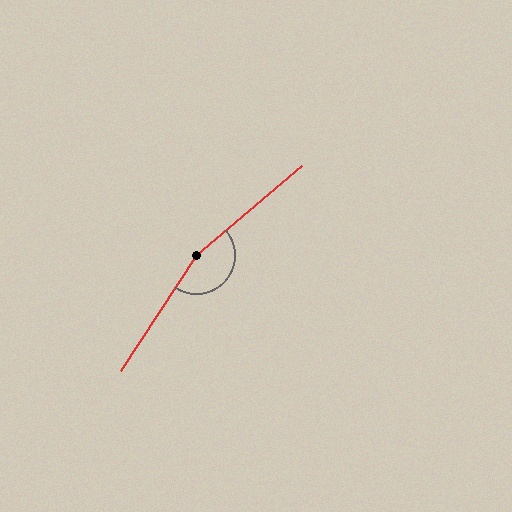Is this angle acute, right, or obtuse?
It is obtuse.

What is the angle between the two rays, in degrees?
Approximately 164 degrees.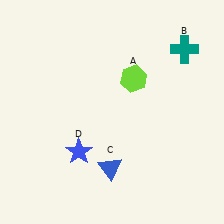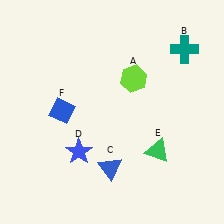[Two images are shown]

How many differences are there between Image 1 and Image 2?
There are 2 differences between the two images.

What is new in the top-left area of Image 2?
A blue diamond (F) was added in the top-left area of Image 2.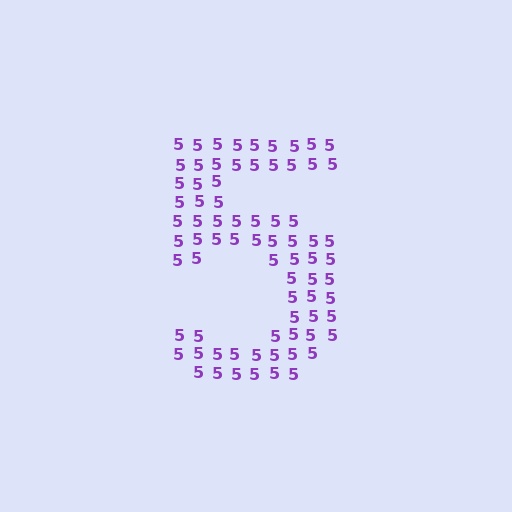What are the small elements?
The small elements are digit 5's.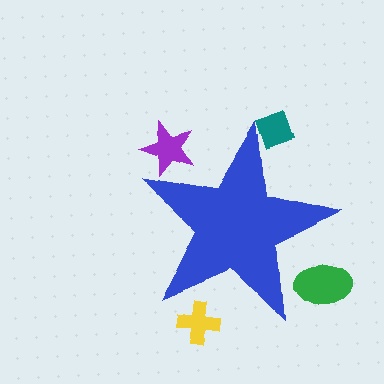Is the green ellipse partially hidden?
Yes, the green ellipse is partially hidden behind the blue star.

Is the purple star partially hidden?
Yes, the purple star is partially hidden behind the blue star.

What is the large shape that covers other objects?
A blue star.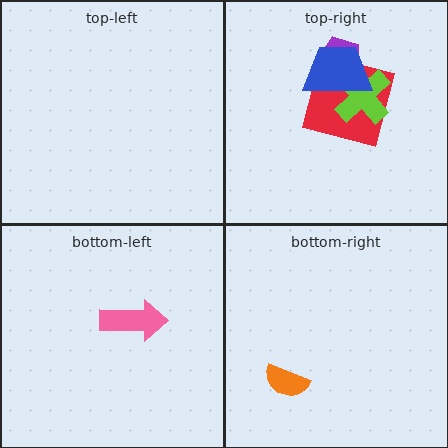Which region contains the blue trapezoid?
The top-right region.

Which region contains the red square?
The top-right region.